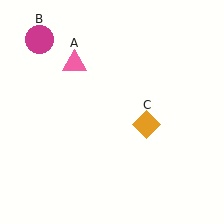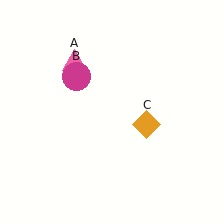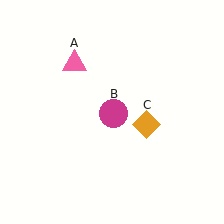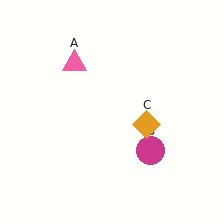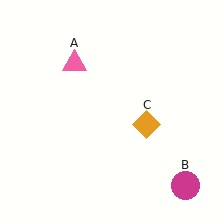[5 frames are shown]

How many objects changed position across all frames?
1 object changed position: magenta circle (object B).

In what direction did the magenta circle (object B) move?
The magenta circle (object B) moved down and to the right.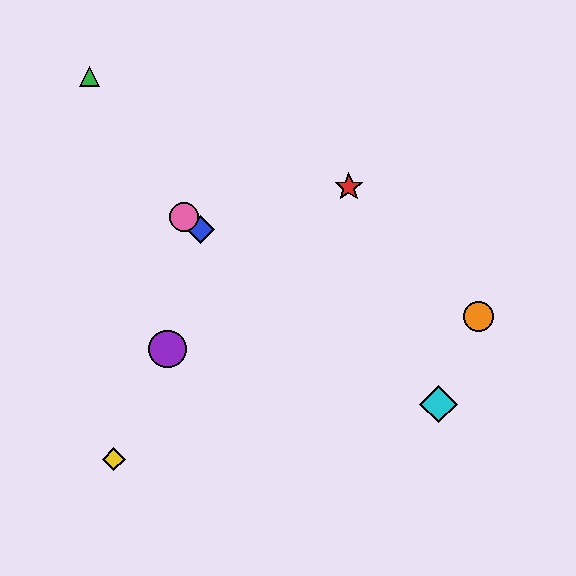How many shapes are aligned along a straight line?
3 shapes (the blue diamond, the cyan diamond, the pink circle) are aligned along a straight line.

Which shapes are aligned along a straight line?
The blue diamond, the cyan diamond, the pink circle are aligned along a straight line.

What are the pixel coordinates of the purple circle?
The purple circle is at (168, 349).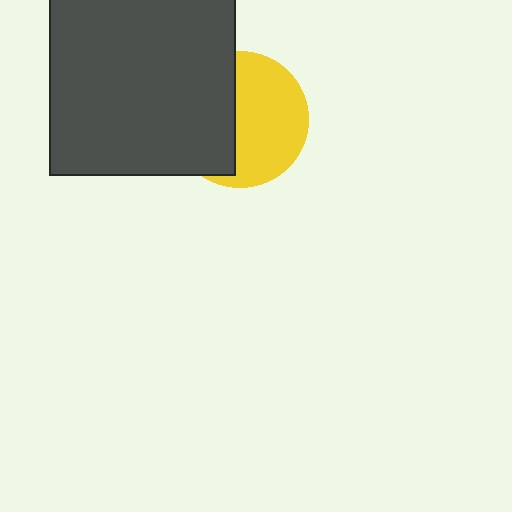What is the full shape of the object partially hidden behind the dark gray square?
The partially hidden object is a yellow circle.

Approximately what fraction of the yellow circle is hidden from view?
Roughly 44% of the yellow circle is hidden behind the dark gray square.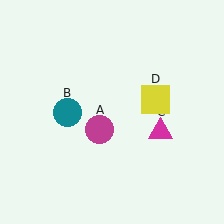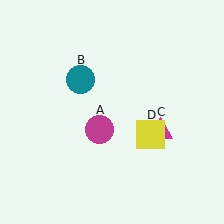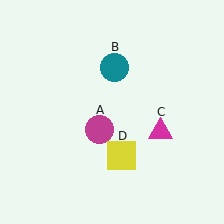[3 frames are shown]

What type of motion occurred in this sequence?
The teal circle (object B), yellow square (object D) rotated clockwise around the center of the scene.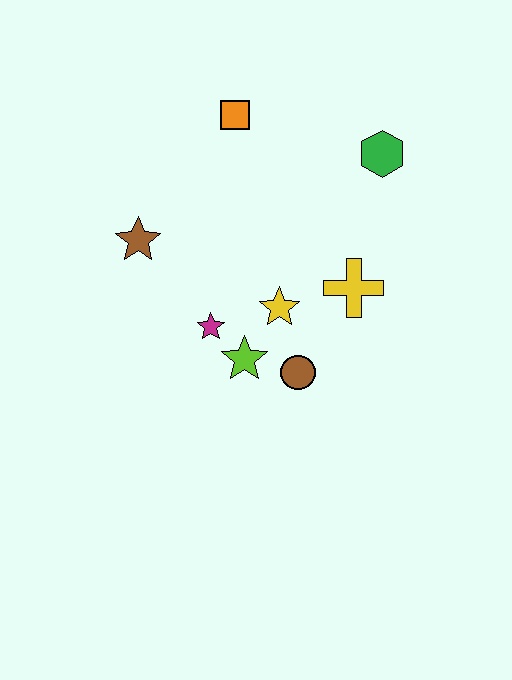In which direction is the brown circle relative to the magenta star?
The brown circle is to the right of the magenta star.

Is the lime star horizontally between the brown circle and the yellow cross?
No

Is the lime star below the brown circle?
No